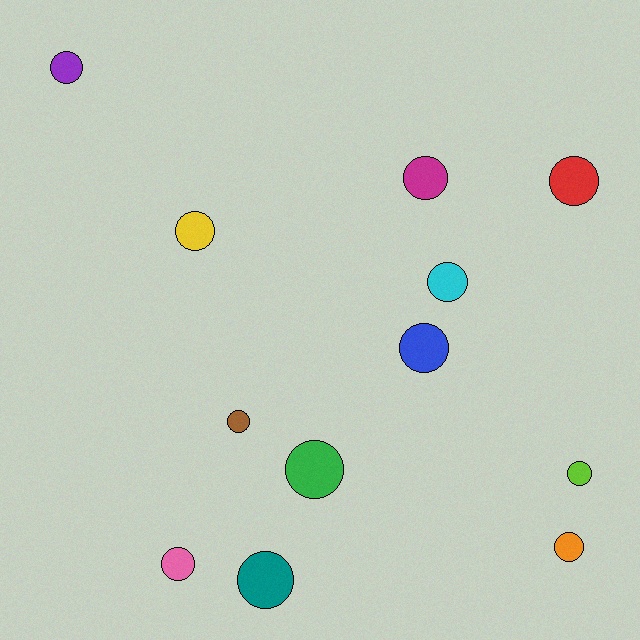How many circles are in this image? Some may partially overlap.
There are 12 circles.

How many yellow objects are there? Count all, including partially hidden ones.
There is 1 yellow object.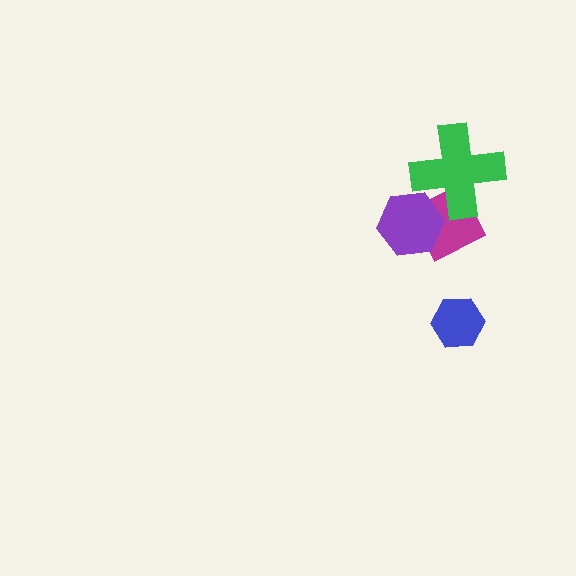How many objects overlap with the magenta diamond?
2 objects overlap with the magenta diamond.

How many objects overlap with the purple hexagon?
2 objects overlap with the purple hexagon.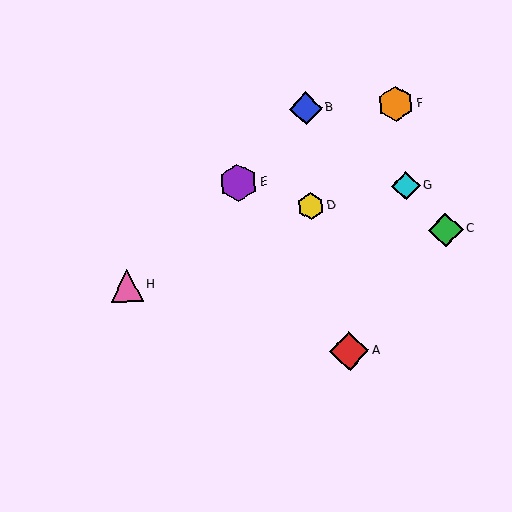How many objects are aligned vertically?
2 objects (B, D) are aligned vertically.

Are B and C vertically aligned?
No, B is at x≈306 and C is at x≈446.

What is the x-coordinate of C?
Object C is at x≈446.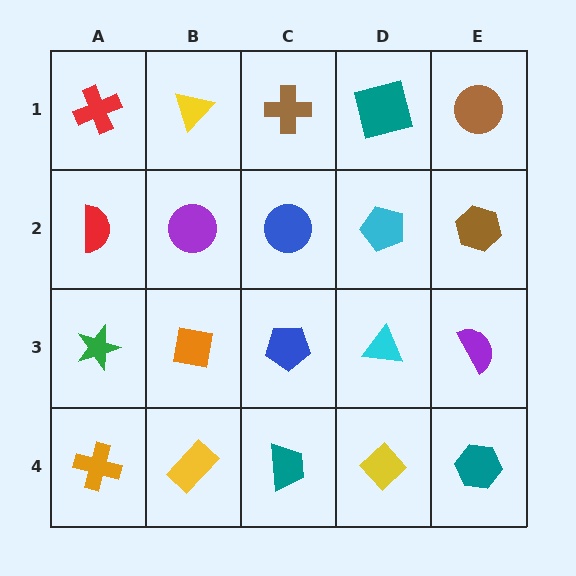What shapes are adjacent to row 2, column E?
A brown circle (row 1, column E), a purple semicircle (row 3, column E), a cyan pentagon (row 2, column D).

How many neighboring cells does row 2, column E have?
3.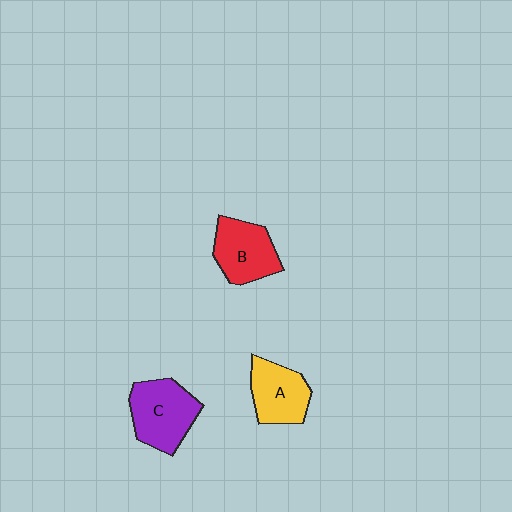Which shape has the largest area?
Shape C (purple).